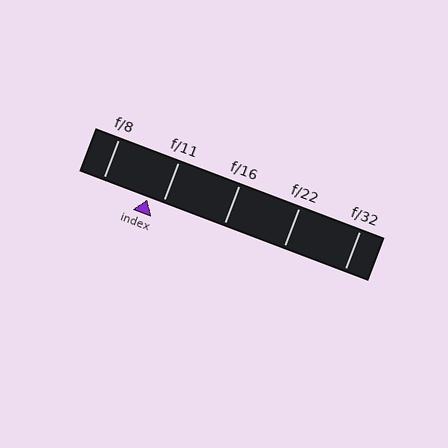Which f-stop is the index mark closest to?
The index mark is closest to f/11.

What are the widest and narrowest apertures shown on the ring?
The widest aperture shown is f/8 and the narrowest is f/32.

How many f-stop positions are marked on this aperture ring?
There are 5 f-stop positions marked.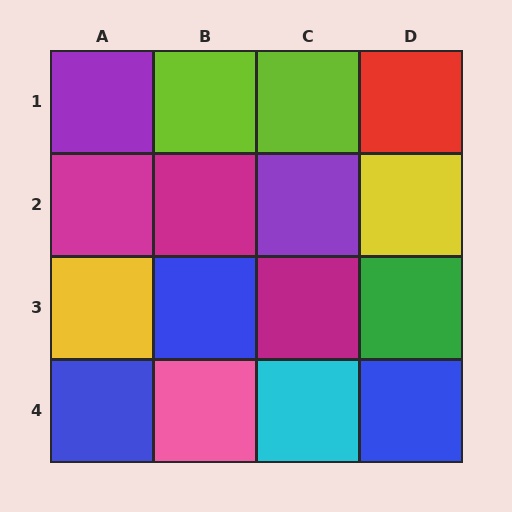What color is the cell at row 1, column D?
Red.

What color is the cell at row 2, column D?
Yellow.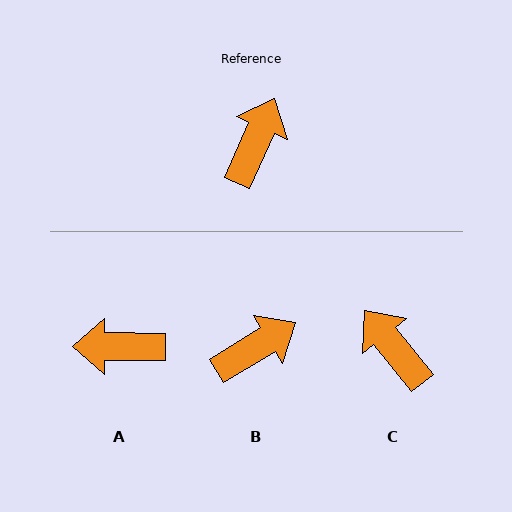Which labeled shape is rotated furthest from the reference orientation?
A, about 113 degrees away.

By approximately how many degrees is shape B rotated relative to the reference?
Approximately 34 degrees clockwise.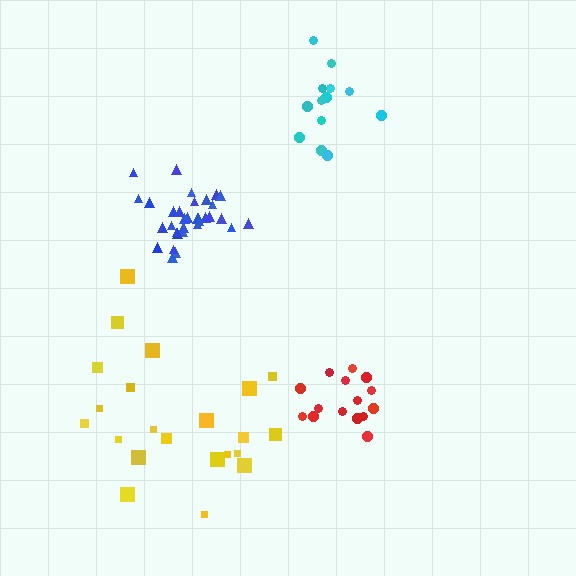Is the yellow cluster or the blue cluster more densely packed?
Blue.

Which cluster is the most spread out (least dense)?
Yellow.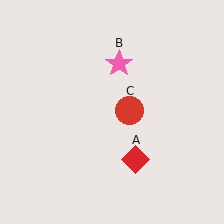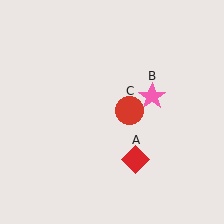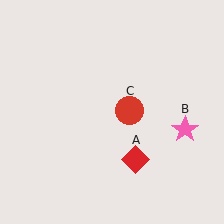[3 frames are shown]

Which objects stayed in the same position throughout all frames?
Red diamond (object A) and red circle (object C) remained stationary.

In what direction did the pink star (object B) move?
The pink star (object B) moved down and to the right.